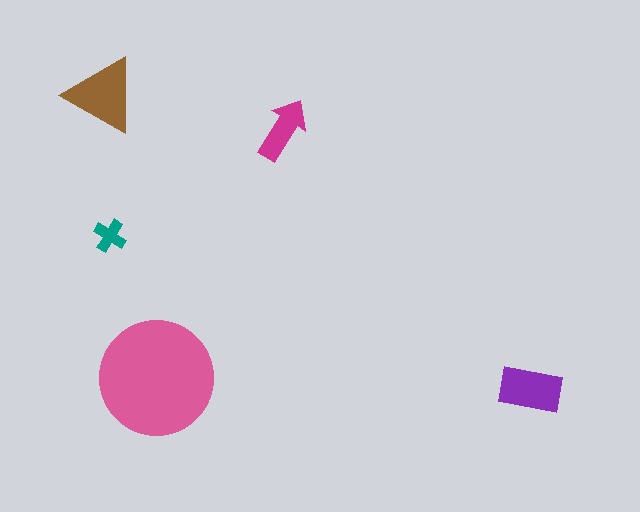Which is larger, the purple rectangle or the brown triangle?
The brown triangle.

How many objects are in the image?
There are 5 objects in the image.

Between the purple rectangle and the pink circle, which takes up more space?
The pink circle.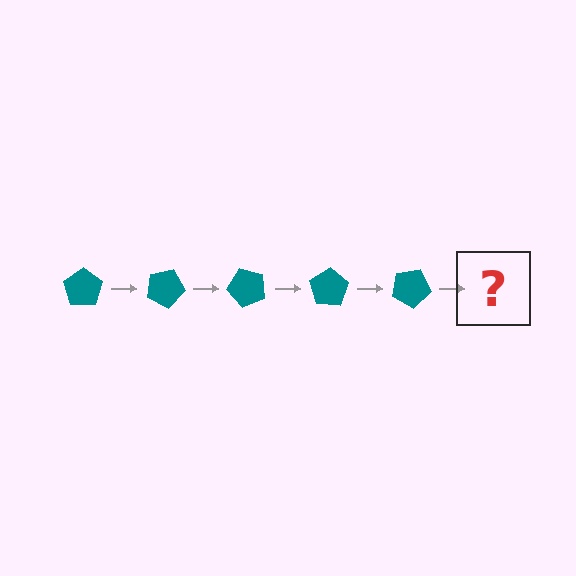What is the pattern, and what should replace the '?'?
The pattern is that the pentagon rotates 25 degrees each step. The '?' should be a teal pentagon rotated 125 degrees.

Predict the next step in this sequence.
The next step is a teal pentagon rotated 125 degrees.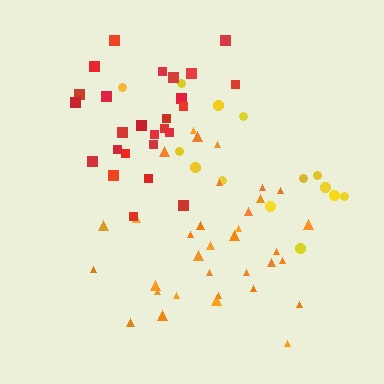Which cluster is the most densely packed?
Orange.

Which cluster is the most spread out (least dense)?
Yellow.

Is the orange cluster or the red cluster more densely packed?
Orange.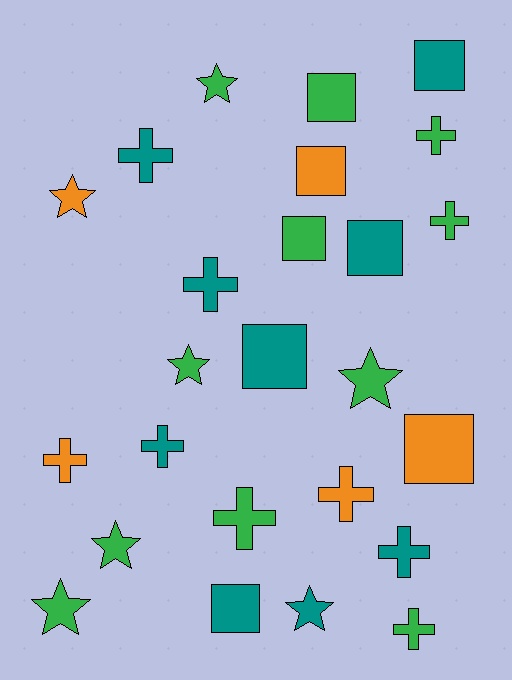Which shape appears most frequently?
Cross, with 10 objects.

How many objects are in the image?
There are 25 objects.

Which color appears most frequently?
Green, with 11 objects.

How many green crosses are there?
There are 4 green crosses.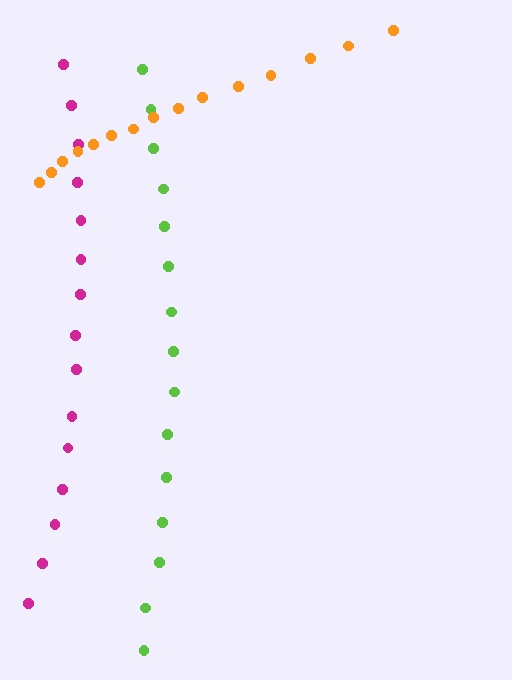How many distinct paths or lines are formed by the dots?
There are 3 distinct paths.